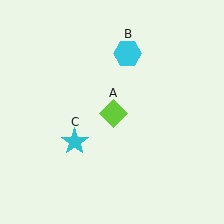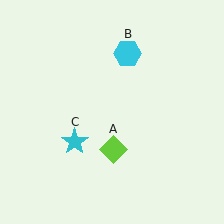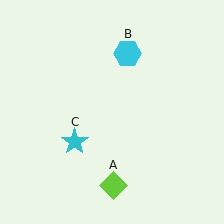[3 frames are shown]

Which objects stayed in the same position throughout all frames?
Cyan hexagon (object B) and cyan star (object C) remained stationary.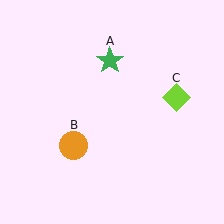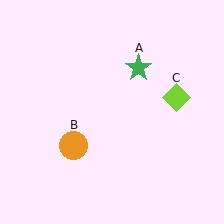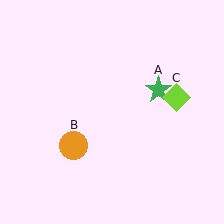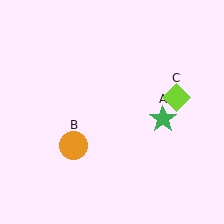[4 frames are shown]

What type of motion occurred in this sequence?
The green star (object A) rotated clockwise around the center of the scene.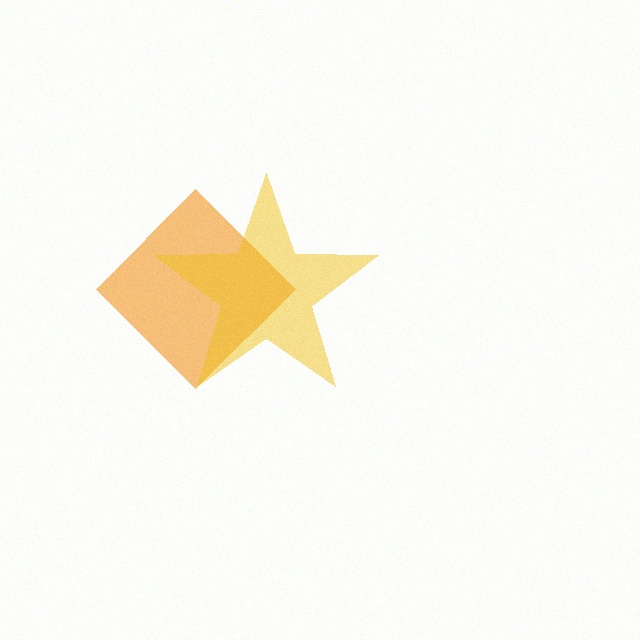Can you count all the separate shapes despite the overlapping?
Yes, there are 2 separate shapes.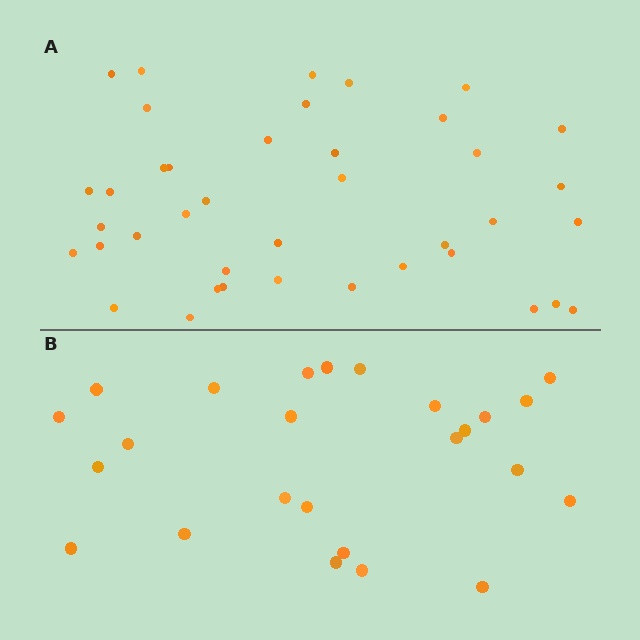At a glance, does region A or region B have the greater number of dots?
Region A (the top region) has more dots.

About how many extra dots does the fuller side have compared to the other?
Region A has approximately 15 more dots than region B.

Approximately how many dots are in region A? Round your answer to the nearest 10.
About 40 dots.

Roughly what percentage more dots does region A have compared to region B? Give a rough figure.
About 60% more.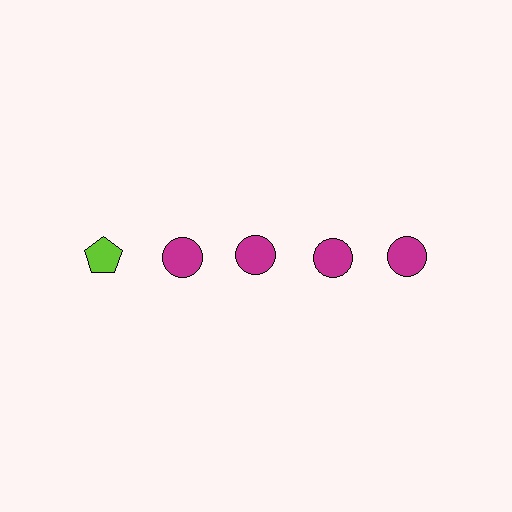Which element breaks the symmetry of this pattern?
The lime pentagon in the top row, leftmost column breaks the symmetry. All other shapes are magenta circles.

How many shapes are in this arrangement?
There are 5 shapes arranged in a grid pattern.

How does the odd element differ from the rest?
It differs in both color (lime instead of magenta) and shape (pentagon instead of circle).